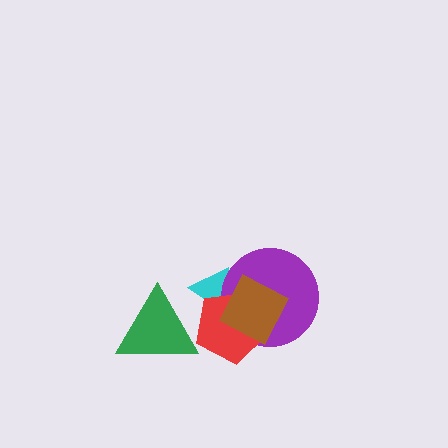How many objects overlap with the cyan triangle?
3 objects overlap with the cyan triangle.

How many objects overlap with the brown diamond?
3 objects overlap with the brown diamond.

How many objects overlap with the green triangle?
1 object overlaps with the green triangle.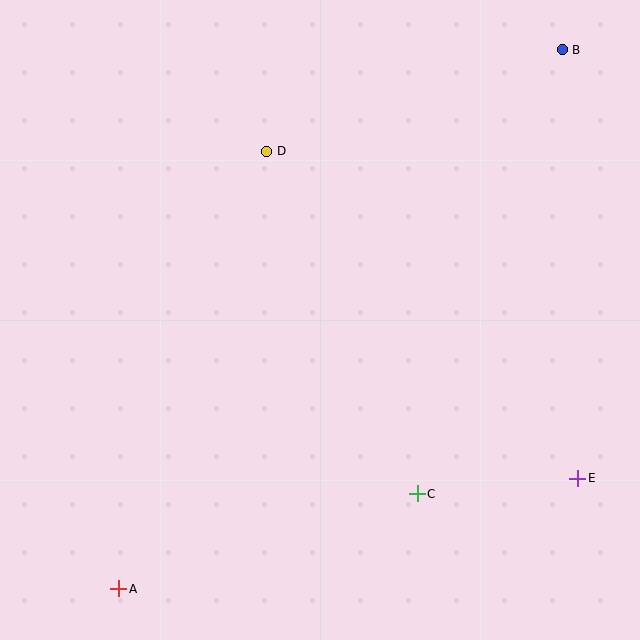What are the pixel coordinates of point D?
Point D is at (267, 151).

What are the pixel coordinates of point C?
Point C is at (417, 494).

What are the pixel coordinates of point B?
Point B is at (562, 50).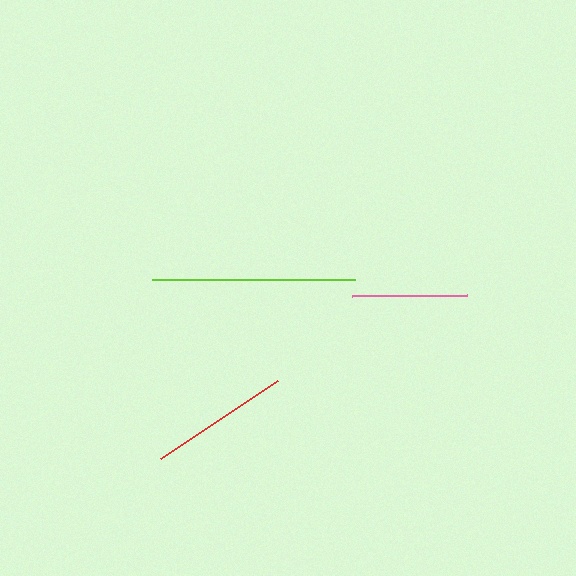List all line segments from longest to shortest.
From longest to shortest: lime, red, pink.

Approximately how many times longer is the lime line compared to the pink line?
The lime line is approximately 1.8 times the length of the pink line.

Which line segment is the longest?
The lime line is the longest at approximately 203 pixels.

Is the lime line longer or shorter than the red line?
The lime line is longer than the red line.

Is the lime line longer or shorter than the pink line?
The lime line is longer than the pink line.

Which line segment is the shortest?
The pink line is the shortest at approximately 114 pixels.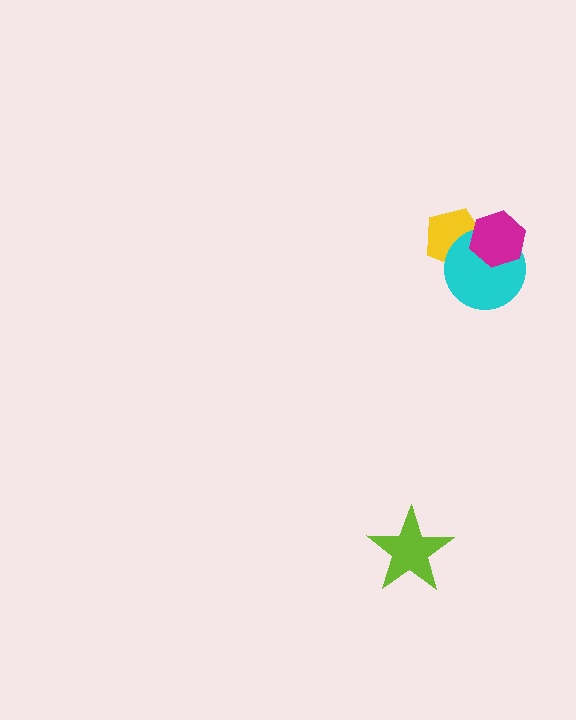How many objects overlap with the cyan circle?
2 objects overlap with the cyan circle.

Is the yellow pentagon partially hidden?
Yes, it is partially covered by another shape.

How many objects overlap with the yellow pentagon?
2 objects overlap with the yellow pentagon.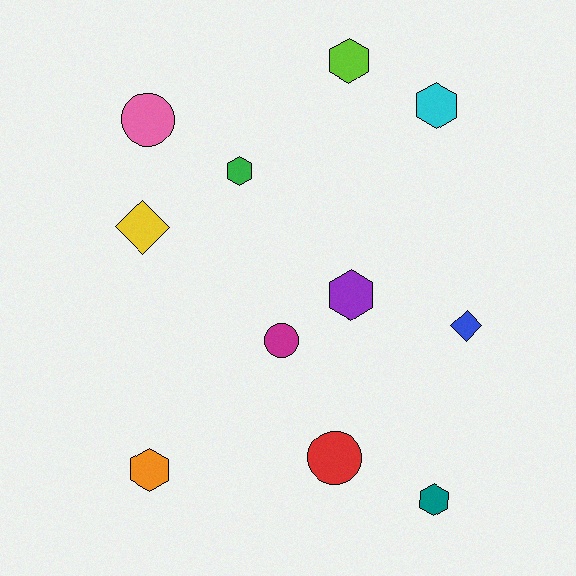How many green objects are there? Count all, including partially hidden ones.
There is 1 green object.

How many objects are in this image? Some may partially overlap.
There are 11 objects.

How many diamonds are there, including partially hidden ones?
There are 2 diamonds.